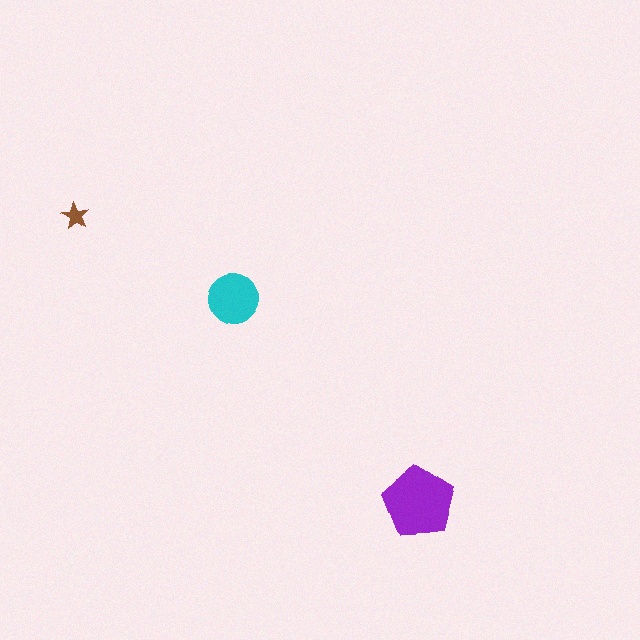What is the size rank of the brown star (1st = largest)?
3rd.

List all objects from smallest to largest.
The brown star, the cyan circle, the purple pentagon.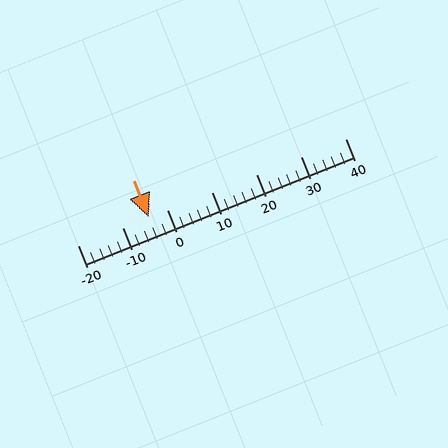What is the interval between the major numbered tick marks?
The major tick marks are spaced 10 units apart.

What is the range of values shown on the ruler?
The ruler shows values from -20 to 40.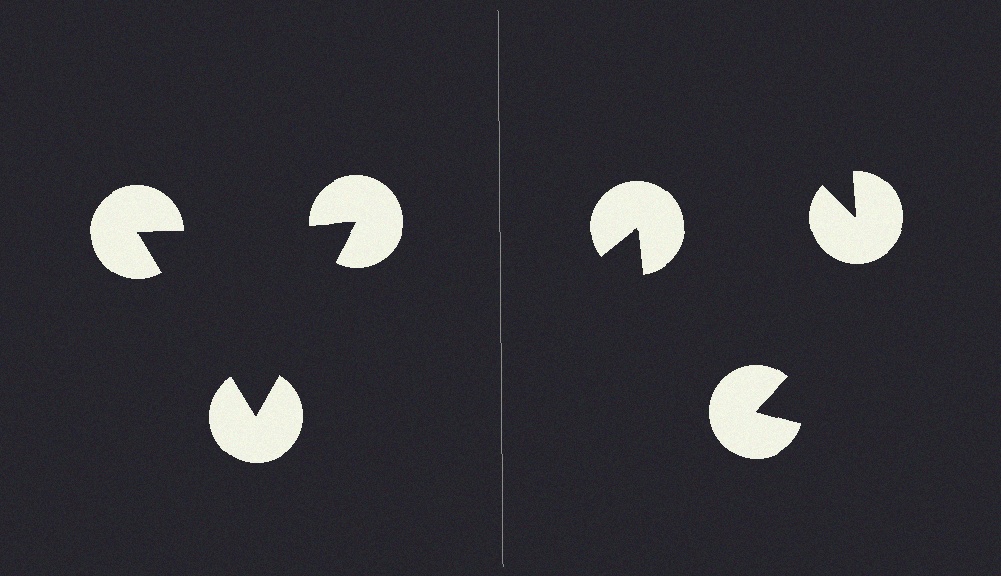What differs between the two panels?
The pac-man discs are positioned identically on both sides; only the wedge orientations differ. On the left they align to a triangle; on the right they are misaligned.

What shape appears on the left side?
An illusory triangle.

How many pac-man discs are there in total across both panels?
6 — 3 on each side.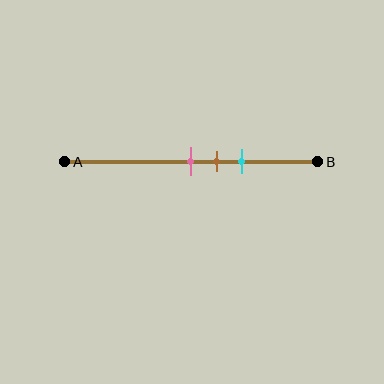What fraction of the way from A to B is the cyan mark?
The cyan mark is approximately 70% (0.7) of the way from A to B.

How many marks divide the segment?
There are 3 marks dividing the segment.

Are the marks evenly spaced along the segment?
Yes, the marks are approximately evenly spaced.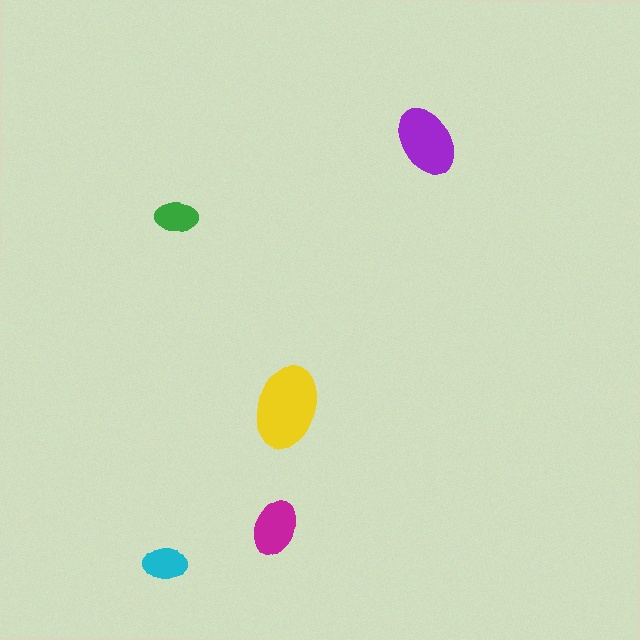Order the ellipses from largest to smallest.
the yellow one, the purple one, the magenta one, the cyan one, the green one.